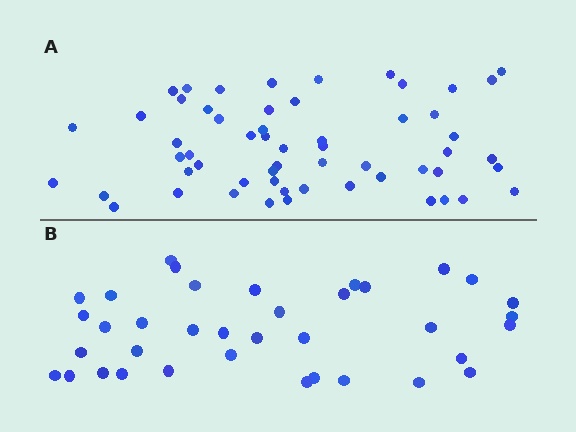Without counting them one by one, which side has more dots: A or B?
Region A (the top region) has more dots.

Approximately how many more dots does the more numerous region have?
Region A has approximately 20 more dots than region B.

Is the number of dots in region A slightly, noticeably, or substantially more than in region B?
Region A has substantially more. The ratio is roughly 1.5 to 1.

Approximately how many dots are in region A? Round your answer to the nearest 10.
About 60 dots. (The exact count is 57, which rounds to 60.)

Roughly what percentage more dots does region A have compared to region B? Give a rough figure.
About 55% more.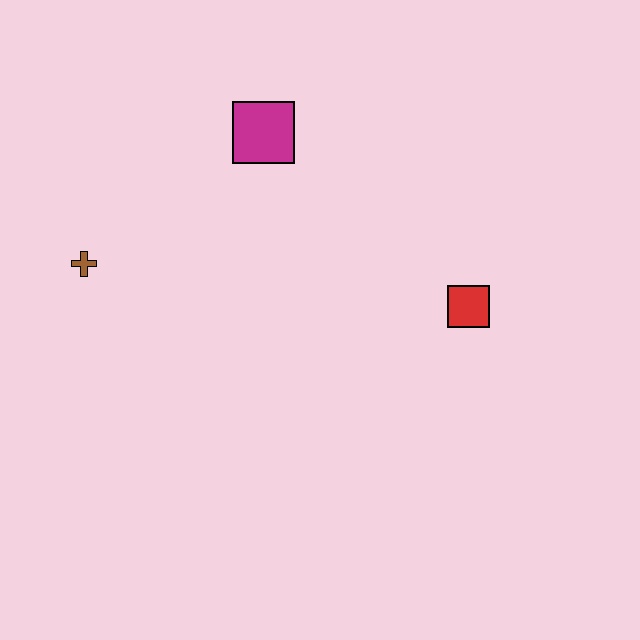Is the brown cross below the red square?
No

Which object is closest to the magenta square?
The brown cross is closest to the magenta square.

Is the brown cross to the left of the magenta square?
Yes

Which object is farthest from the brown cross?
The red square is farthest from the brown cross.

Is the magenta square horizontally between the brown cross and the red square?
Yes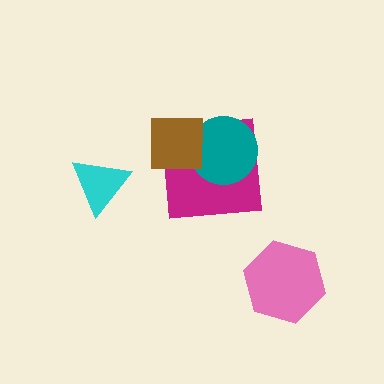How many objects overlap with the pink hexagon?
0 objects overlap with the pink hexagon.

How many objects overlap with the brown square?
2 objects overlap with the brown square.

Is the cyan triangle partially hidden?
No, no other shape covers it.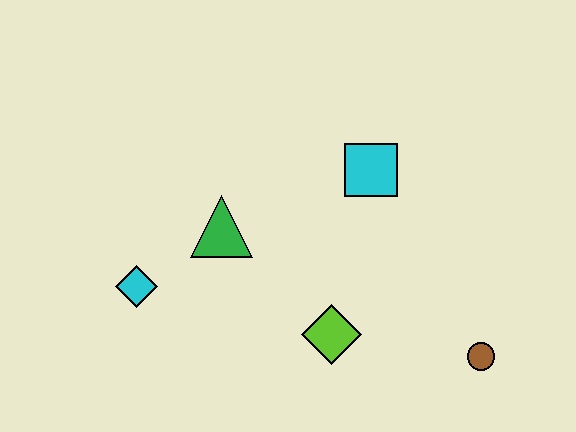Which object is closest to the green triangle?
The cyan diamond is closest to the green triangle.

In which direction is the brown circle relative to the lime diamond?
The brown circle is to the right of the lime diamond.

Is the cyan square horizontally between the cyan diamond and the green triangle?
No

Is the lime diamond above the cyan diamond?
No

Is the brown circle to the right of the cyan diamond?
Yes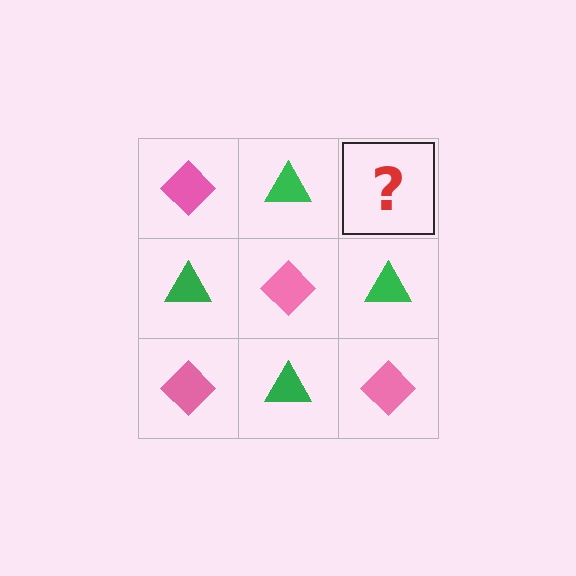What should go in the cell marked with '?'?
The missing cell should contain a pink diamond.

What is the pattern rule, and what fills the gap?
The rule is that it alternates pink diamond and green triangle in a checkerboard pattern. The gap should be filled with a pink diamond.